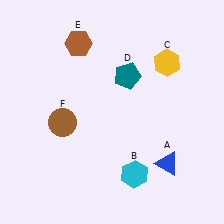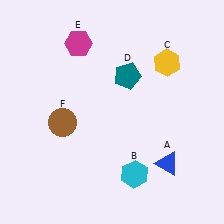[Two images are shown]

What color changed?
The hexagon (E) changed from brown in Image 1 to magenta in Image 2.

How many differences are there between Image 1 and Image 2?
There is 1 difference between the two images.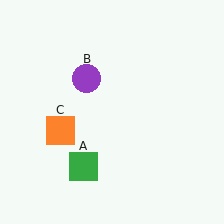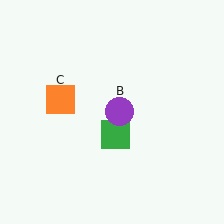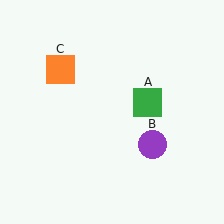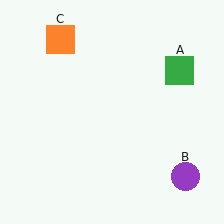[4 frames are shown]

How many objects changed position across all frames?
3 objects changed position: green square (object A), purple circle (object B), orange square (object C).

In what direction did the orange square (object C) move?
The orange square (object C) moved up.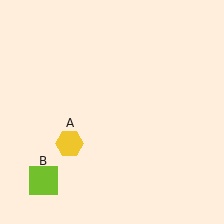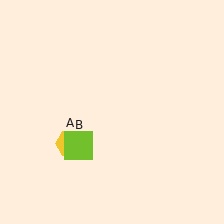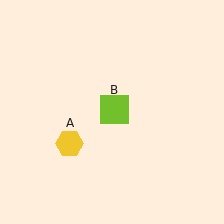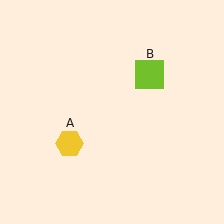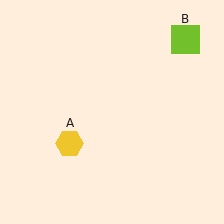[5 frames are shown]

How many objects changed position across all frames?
1 object changed position: lime square (object B).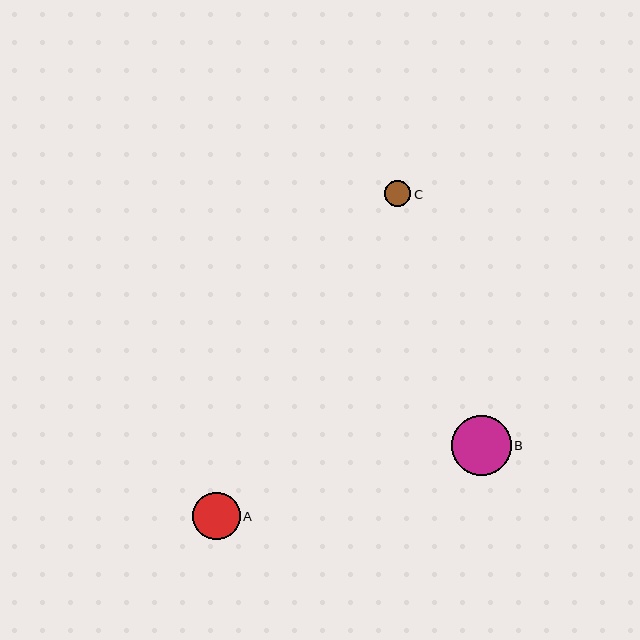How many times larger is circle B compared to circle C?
Circle B is approximately 2.3 times the size of circle C.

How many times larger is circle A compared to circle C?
Circle A is approximately 1.8 times the size of circle C.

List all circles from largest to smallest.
From largest to smallest: B, A, C.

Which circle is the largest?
Circle B is the largest with a size of approximately 60 pixels.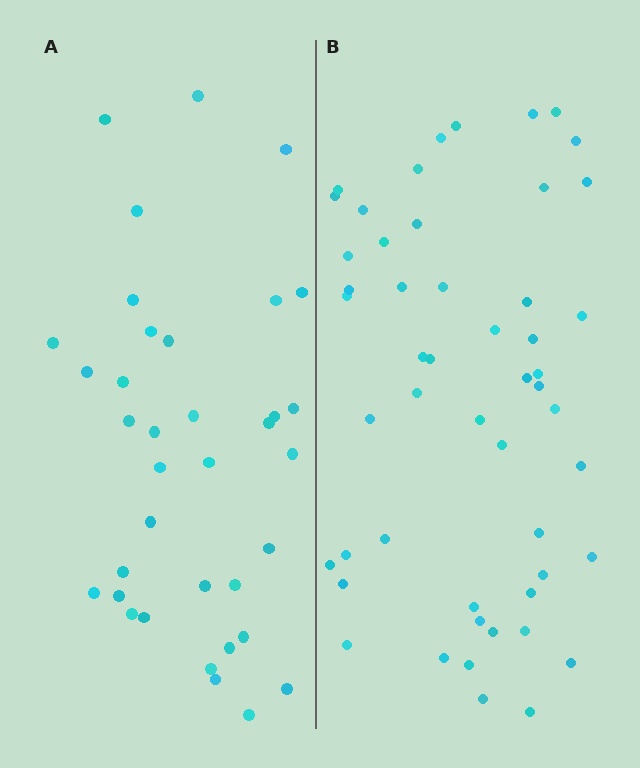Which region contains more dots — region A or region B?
Region B (the right region) has more dots.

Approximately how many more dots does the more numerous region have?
Region B has approximately 15 more dots than region A.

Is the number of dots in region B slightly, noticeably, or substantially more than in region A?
Region B has noticeably more, but not dramatically so. The ratio is roughly 1.4 to 1.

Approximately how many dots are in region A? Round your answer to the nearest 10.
About 40 dots. (The exact count is 36, which rounds to 40.)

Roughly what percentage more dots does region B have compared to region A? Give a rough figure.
About 40% more.